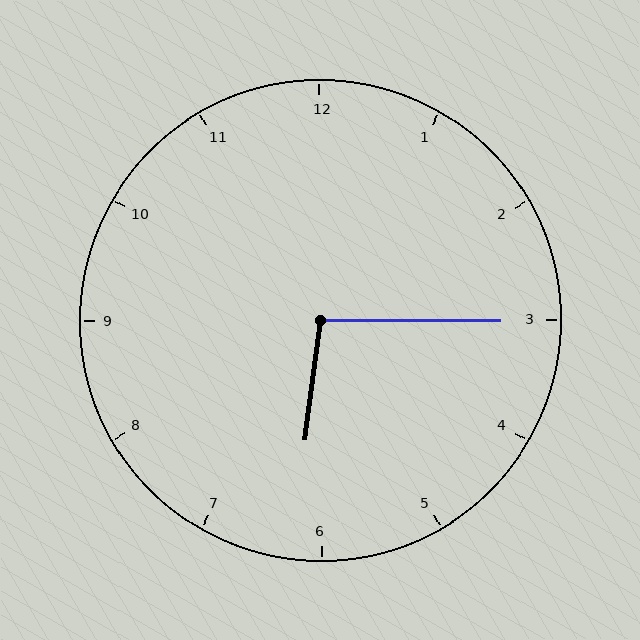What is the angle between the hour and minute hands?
Approximately 98 degrees.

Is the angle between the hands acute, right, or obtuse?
It is obtuse.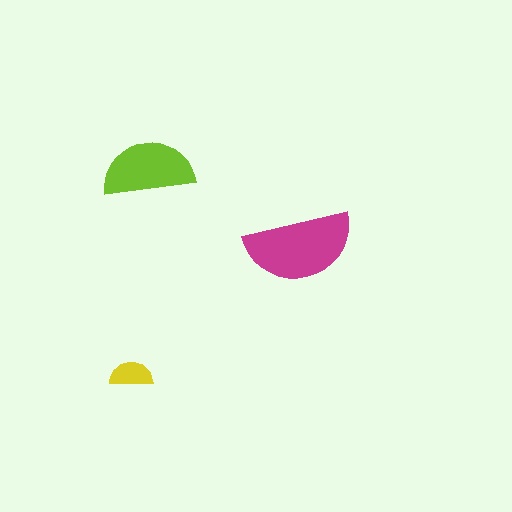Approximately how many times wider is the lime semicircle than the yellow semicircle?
About 2 times wider.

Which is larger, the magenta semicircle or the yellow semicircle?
The magenta one.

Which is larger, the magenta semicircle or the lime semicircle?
The magenta one.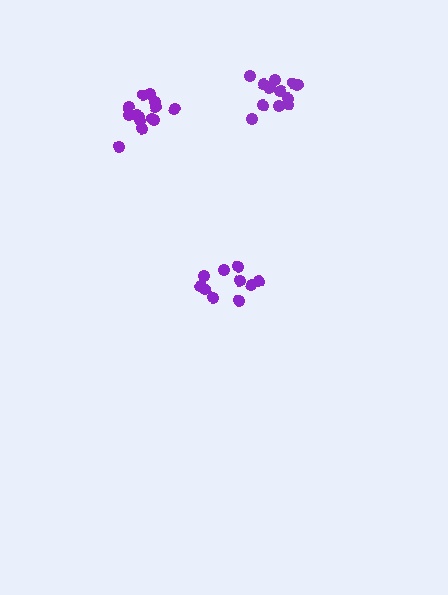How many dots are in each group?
Group 1: 12 dots, Group 2: 14 dots, Group 3: 10 dots (36 total).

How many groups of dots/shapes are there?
There are 3 groups.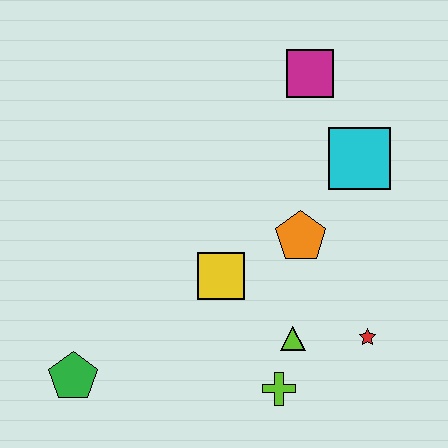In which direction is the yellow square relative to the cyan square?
The yellow square is to the left of the cyan square.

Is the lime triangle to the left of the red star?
Yes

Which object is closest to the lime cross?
The lime triangle is closest to the lime cross.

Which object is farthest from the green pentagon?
The magenta square is farthest from the green pentagon.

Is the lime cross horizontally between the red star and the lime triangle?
No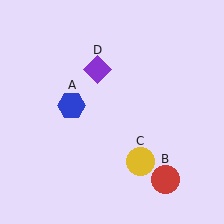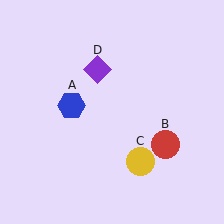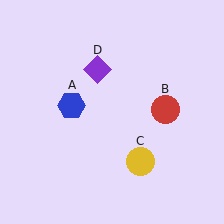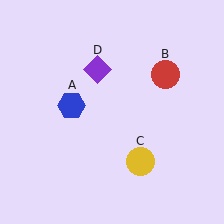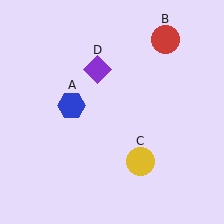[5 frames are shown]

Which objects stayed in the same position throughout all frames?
Blue hexagon (object A) and yellow circle (object C) and purple diamond (object D) remained stationary.